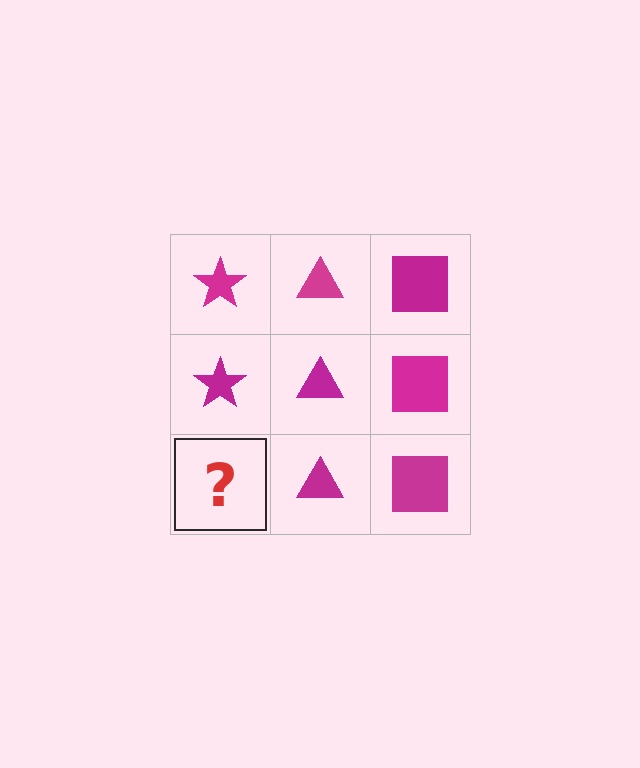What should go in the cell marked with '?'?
The missing cell should contain a magenta star.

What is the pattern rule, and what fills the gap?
The rule is that each column has a consistent shape. The gap should be filled with a magenta star.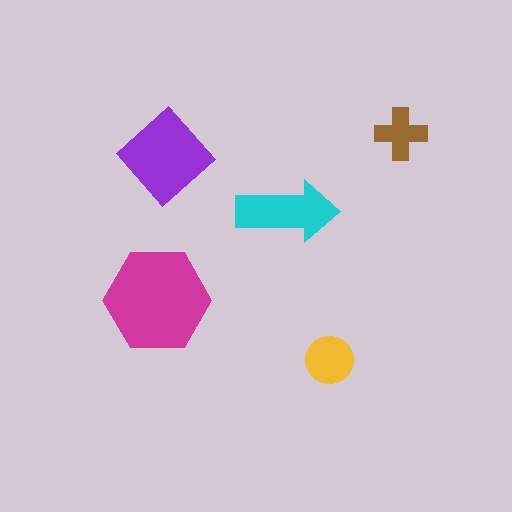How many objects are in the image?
There are 5 objects in the image.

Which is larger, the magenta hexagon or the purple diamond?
The magenta hexagon.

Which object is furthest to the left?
The magenta hexagon is leftmost.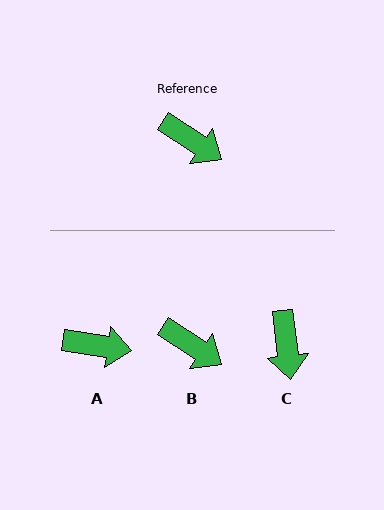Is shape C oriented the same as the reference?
No, it is off by about 50 degrees.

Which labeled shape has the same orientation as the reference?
B.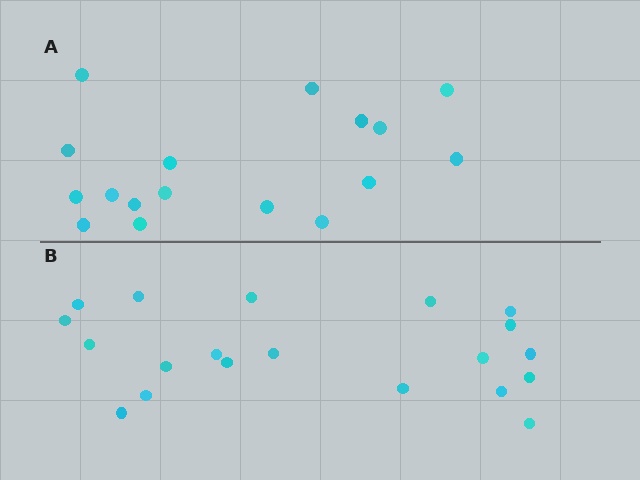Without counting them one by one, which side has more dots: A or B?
Region B (the bottom region) has more dots.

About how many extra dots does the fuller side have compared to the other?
Region B has just a few more — roughly 2 or 3 more dots than region A.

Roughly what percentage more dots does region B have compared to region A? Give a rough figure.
About 20% more.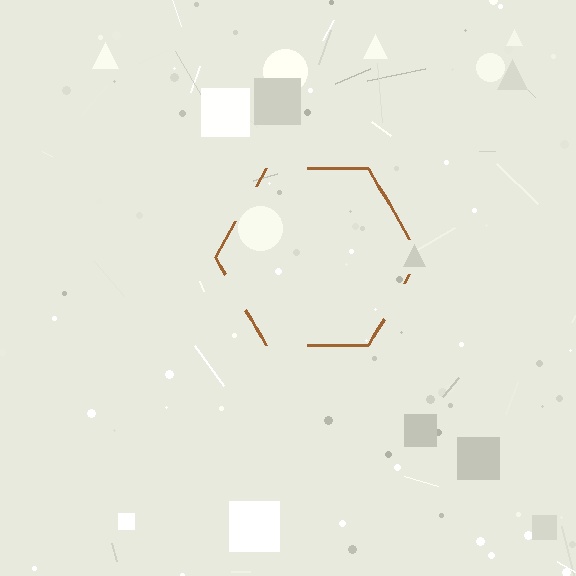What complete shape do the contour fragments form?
The contour fragments form a hexagon.